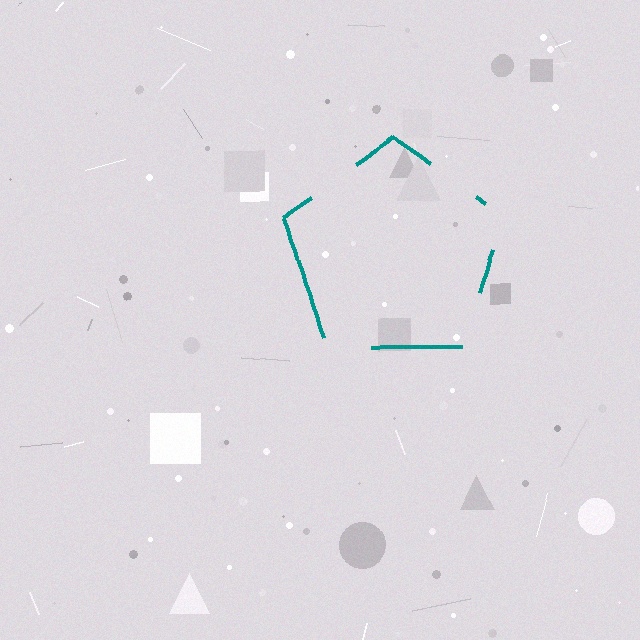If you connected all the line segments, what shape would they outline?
They would outline a pentagon.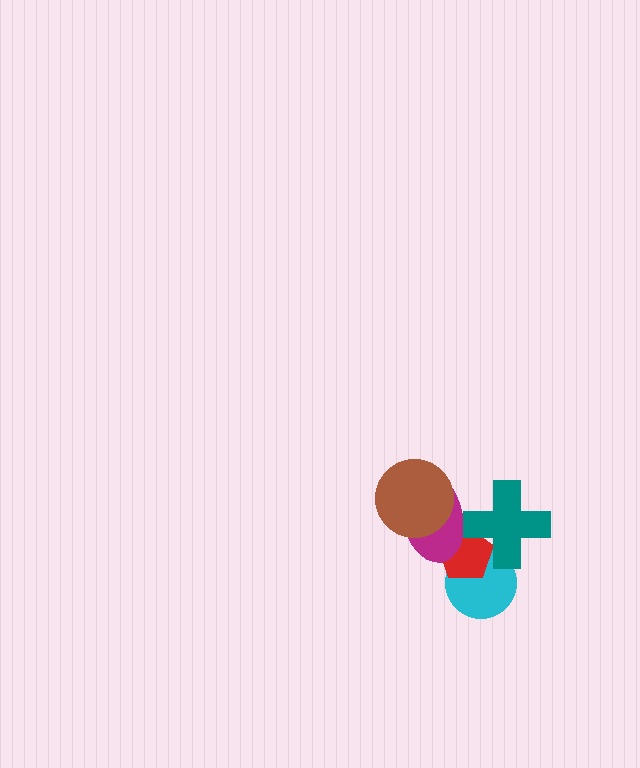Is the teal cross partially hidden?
No, no other shape covers it.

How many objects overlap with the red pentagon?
3 objects overlap with the red pentagon.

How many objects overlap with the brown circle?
1 object overlaps with the brown circle.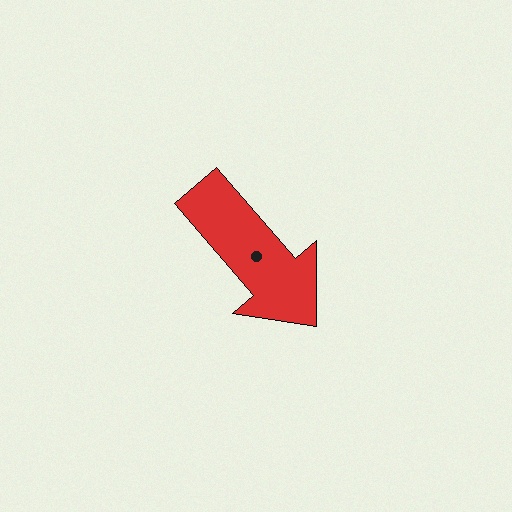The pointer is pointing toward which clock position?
Roughly 5 o'clock.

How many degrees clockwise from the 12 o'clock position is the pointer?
Approximately 139 degrees.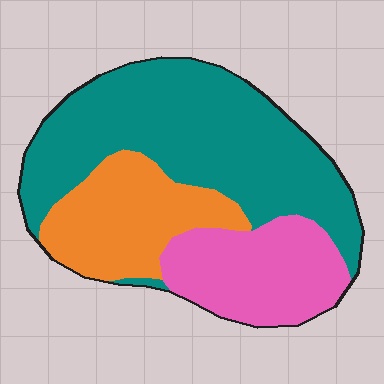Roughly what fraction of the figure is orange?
Orange takes up about one quarter (1/4) of the figure.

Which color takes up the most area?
Teal, at roughly 55%.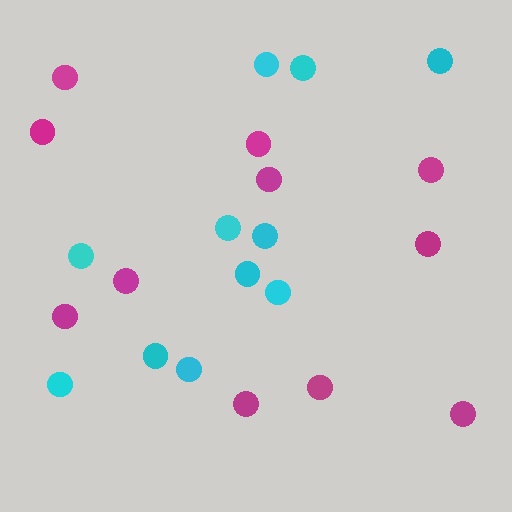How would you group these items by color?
There are 2 groups: one group of cyan circles (11) and one group of magenta circles (11).